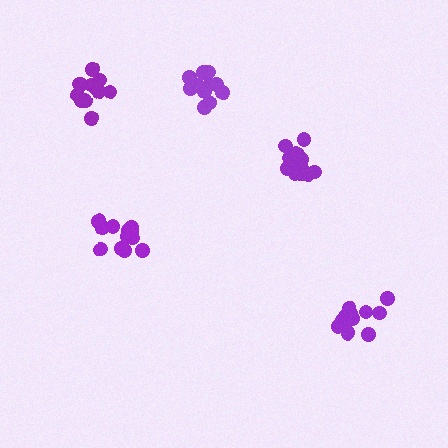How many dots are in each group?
Group 1: 12 dots, Group 2: 12 dots, Group 3: 15 dots, Group 4: 11 dots, Group 5: 12 dots (62 total).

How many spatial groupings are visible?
There are 5 spatial groupings.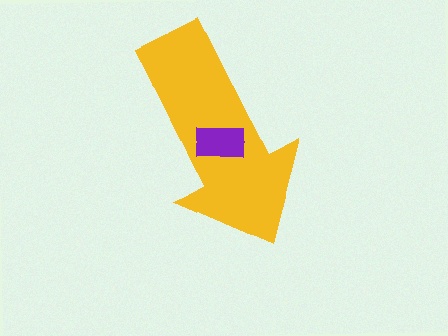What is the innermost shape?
The purple rectangle.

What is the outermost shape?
The yellow arrow.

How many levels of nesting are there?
2.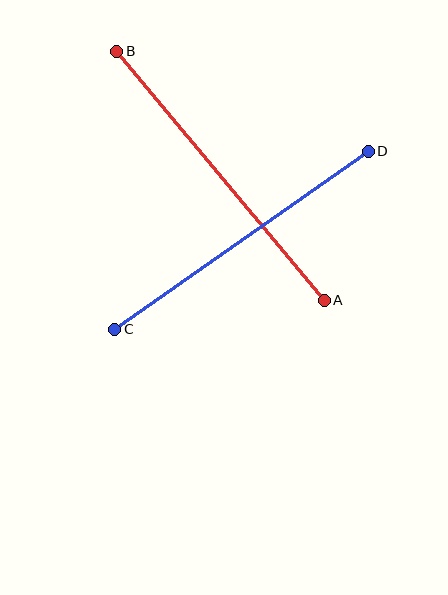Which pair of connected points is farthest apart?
Points A and B are farthest apart.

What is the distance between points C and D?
The distance is approximately 310 pixels.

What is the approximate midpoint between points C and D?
The midpoint is at approximately (241, 240) pixels.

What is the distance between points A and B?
The distance is approximately 324 pixels.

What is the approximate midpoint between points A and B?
The midpoint is at approximately (221, 176) pixels.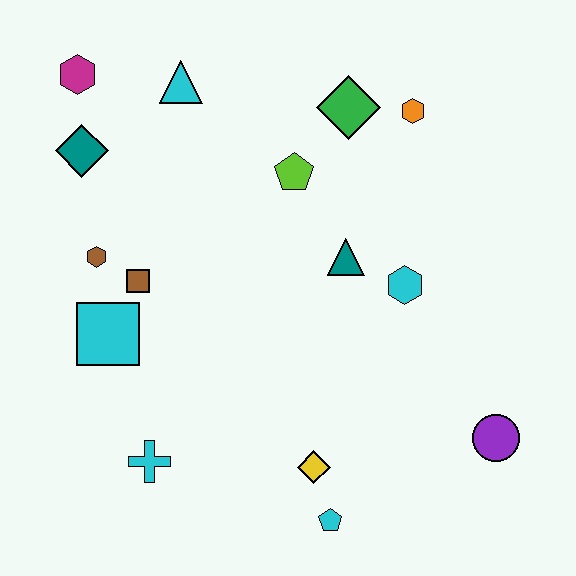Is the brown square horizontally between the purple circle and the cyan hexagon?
No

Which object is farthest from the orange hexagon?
The cyan cross is farthest from the orange hexagon.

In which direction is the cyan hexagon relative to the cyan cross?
The cyan hexagon is to the right of the cyan cross.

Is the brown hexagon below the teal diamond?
Yes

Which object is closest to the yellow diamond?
The cyan pentagon is closest to the yellow diamond.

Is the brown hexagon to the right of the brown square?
No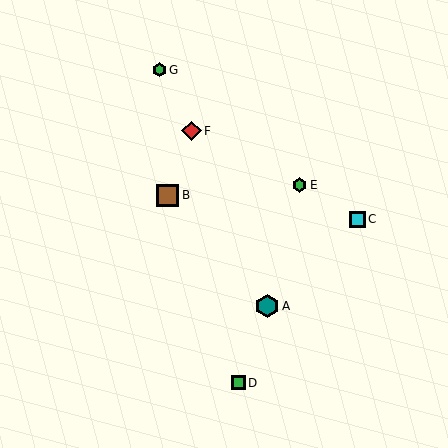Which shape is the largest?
The teal hexagon (labeled A) is the largest.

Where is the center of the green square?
The center of the green square is at (239, 383).